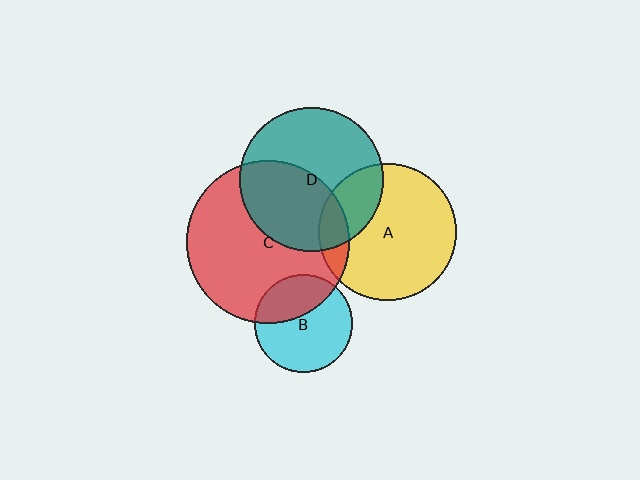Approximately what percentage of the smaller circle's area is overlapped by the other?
Approximately 45%.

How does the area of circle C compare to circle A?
Approximately 1.4 times.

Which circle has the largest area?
Circle C (red).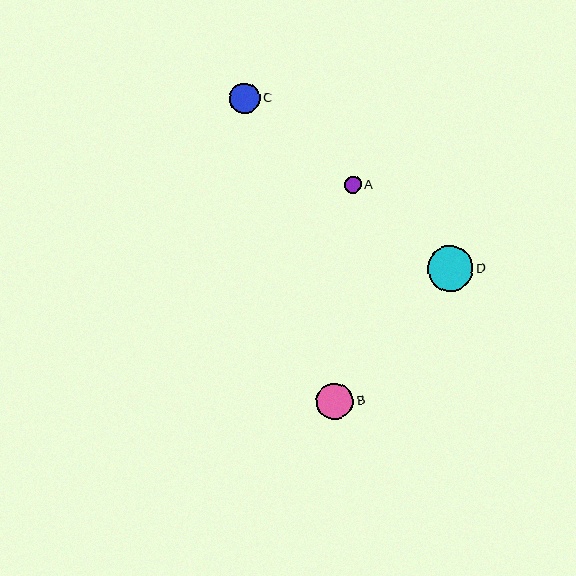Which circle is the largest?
Circle D is the largest with a size of approximately 46 pixels.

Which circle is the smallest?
Circle A is the smallest with a size of approximately 17 pixels.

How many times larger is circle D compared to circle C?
Circle D is approximately 1.5 times the size of circle C.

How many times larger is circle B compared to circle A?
Circle B is approximately 2.2 times the size of circle A.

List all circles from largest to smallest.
From largest to smallest: D, B, C, A.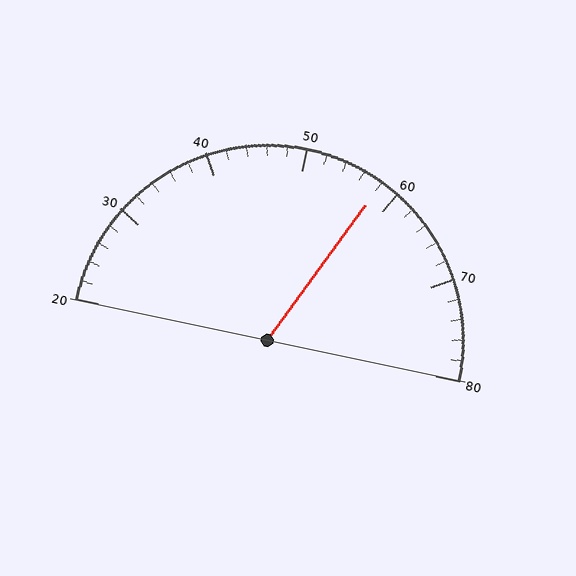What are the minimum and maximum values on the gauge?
The gauge ranges from 20 to 80.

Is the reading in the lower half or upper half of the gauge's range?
The reading is in the upper half of the range (20 to 80).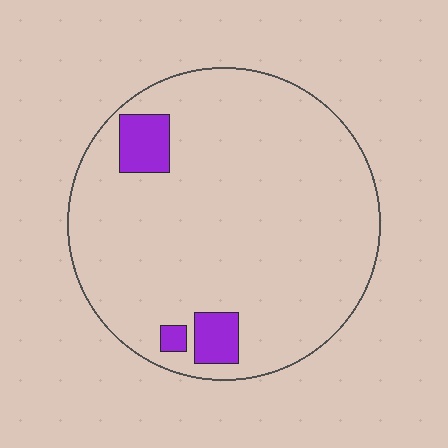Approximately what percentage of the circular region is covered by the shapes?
Approximately 10%.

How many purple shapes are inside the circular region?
3.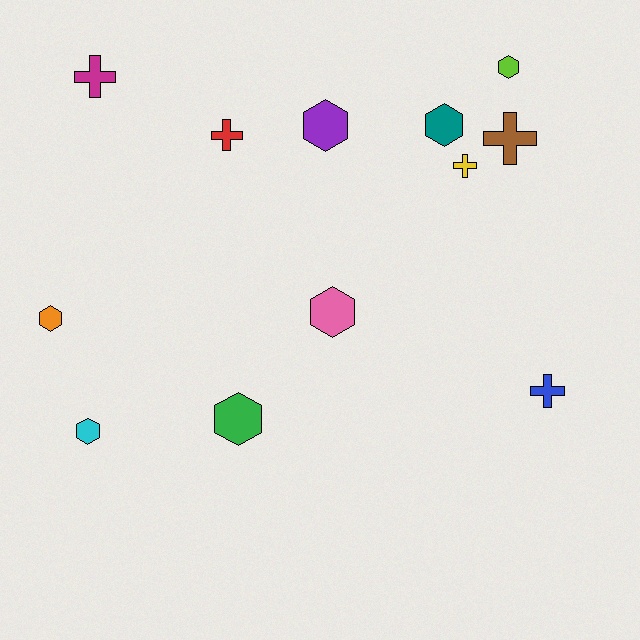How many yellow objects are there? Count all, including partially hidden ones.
There is 1 yellow object.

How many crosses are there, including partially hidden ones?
There are 5 crosses.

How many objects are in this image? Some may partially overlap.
There are 12 objects.